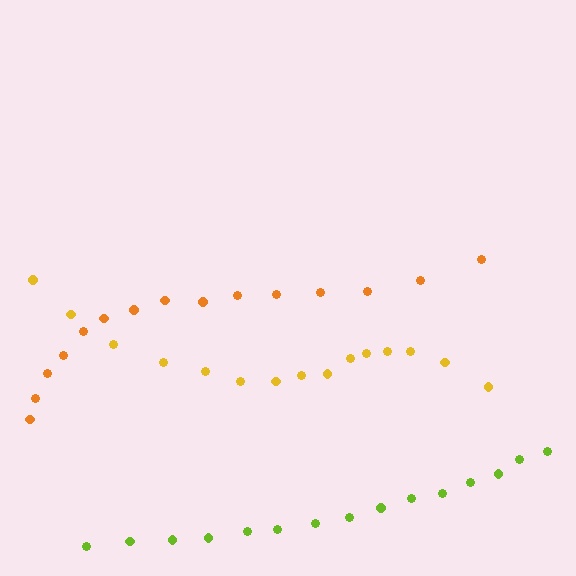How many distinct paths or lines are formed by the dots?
There are 3 distinct paths.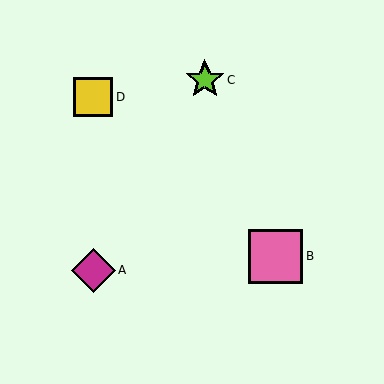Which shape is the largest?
The pink square (labeled B) is the largest.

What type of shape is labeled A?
Shape A is a magenta diamond.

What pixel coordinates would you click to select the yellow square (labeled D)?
Click at (93, 97) to select the yellow square D.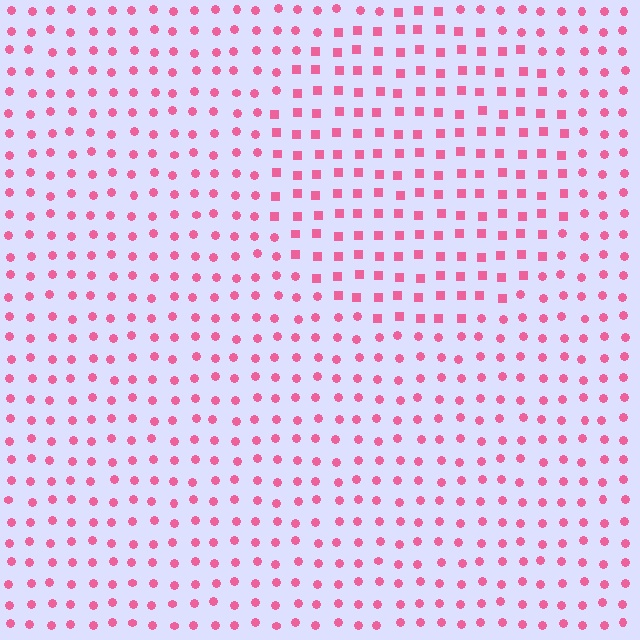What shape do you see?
I see a circle.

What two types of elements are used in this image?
The image uses squares inside the circle region and circles outside it.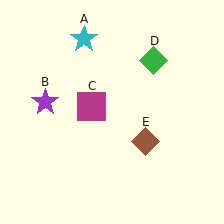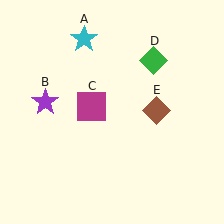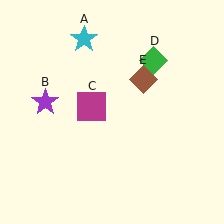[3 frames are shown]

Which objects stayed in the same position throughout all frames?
Cyan star (object A) and purple star (object B) and magenta square (object C) and green diamond (object D) remained stationary.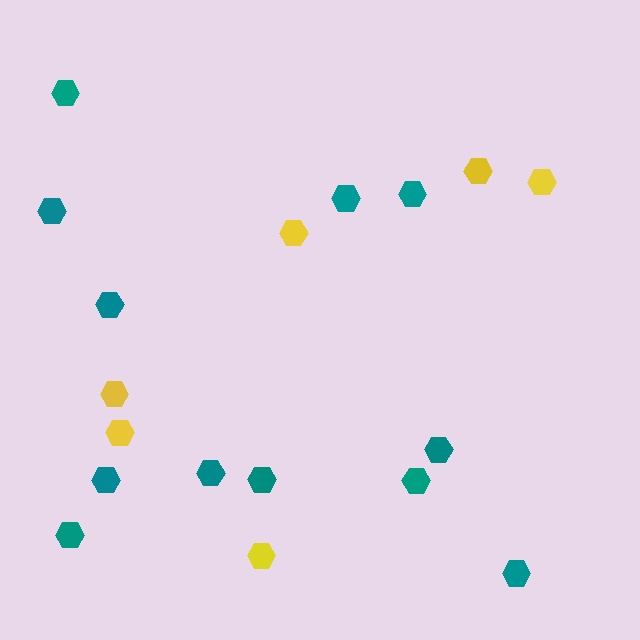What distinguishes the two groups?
There are 2 groups: one group of yellow hexagons (6) and one group of teal hexagons (12).